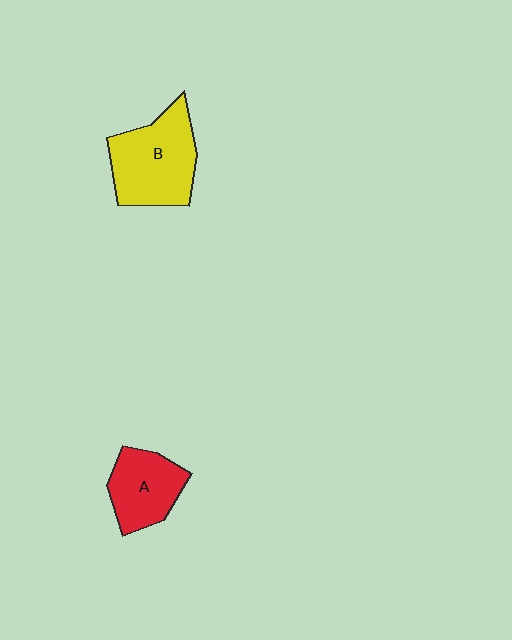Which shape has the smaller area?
Shape A (red).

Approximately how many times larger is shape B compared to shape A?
Approximately 1.5 times.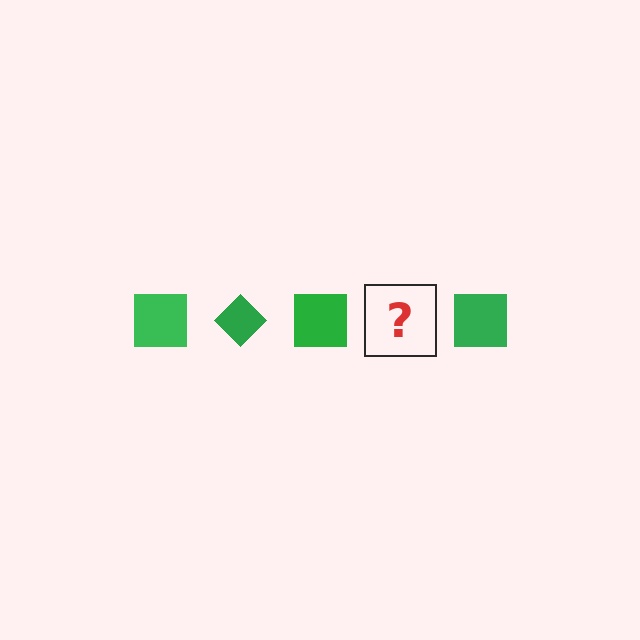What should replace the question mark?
The question mark should be replaced with a green diamond.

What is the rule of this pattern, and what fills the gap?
The rule is that the pattern cycles through square, diamond shapes in green. The gap should be filled with a green diamond.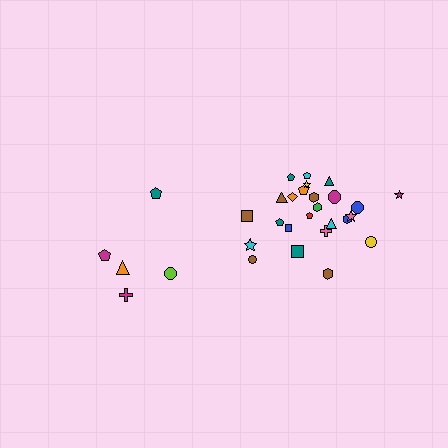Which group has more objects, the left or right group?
The right group.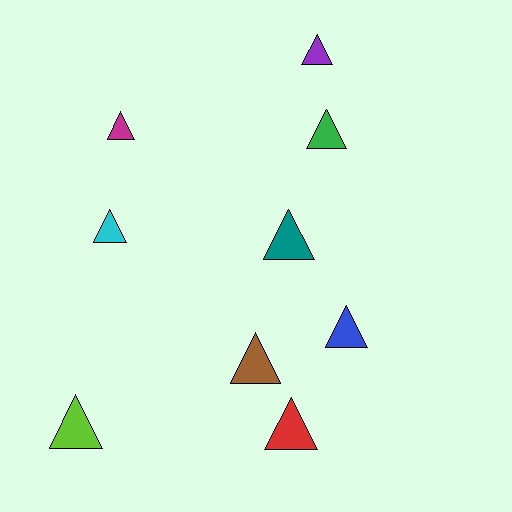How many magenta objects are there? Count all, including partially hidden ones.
There is 1 magenta object.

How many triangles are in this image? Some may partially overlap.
There are 9 triangles.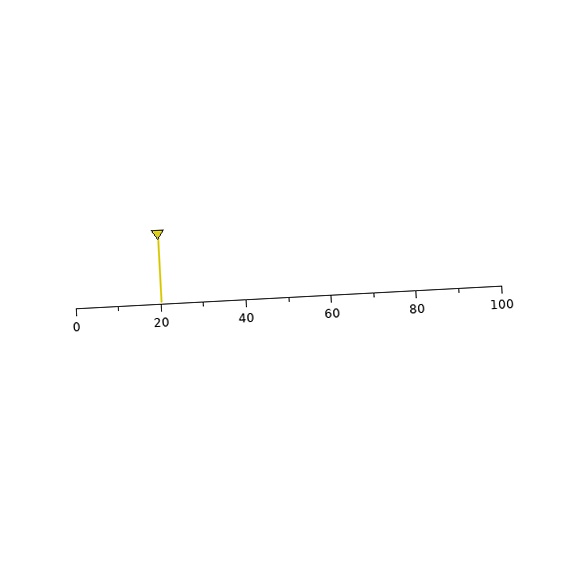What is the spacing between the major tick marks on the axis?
The major ticks are spaced 20 apart.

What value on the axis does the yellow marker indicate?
The marker indicates approximately 20.